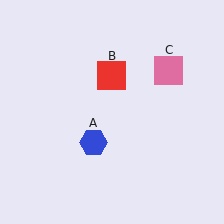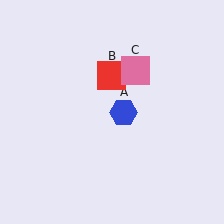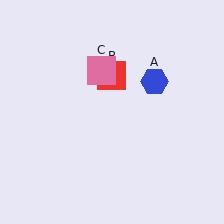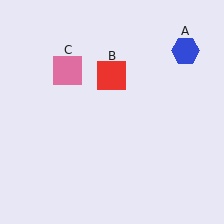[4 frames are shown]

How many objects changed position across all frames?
2 objects changed position: blue hexagon (object A), pink square (object C).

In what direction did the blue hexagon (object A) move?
The blue hexagon (object A) moved up and to the right.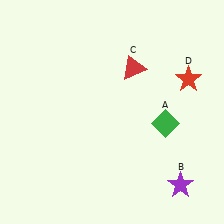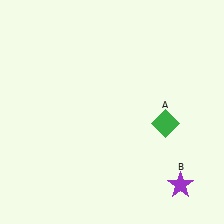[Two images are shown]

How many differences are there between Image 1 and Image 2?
There are 2 differences between the two images.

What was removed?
The red triangle (C), the red star (D) were removed in Image 2.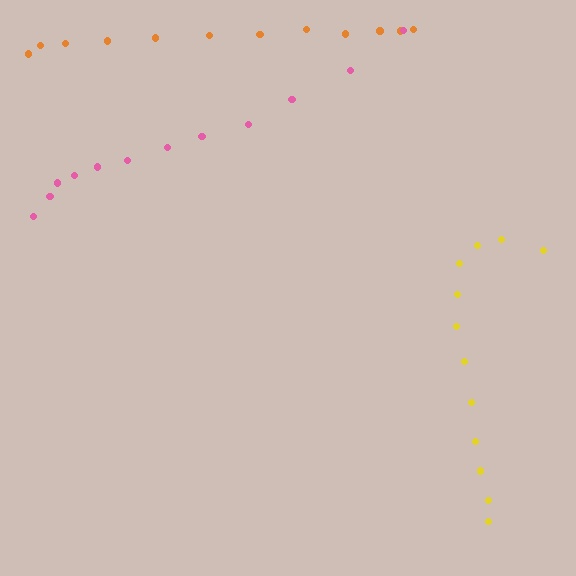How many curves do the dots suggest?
There are 3 distinct paths.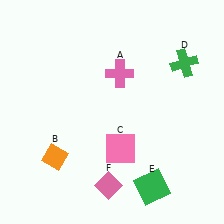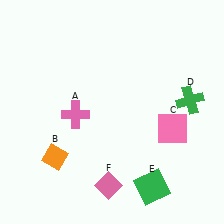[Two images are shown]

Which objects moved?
The objects that moved are: the pink cross (A), the pink square (C), the green cross (D).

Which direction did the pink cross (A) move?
The pink cross (A) moved left.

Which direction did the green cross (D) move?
The green cross (D) moved down.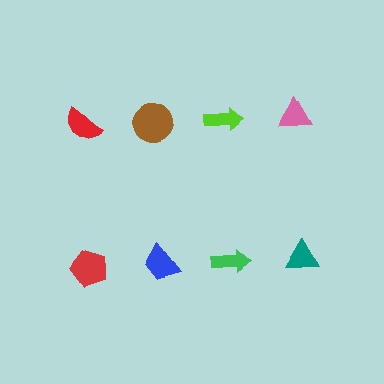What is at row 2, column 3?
A green arrow.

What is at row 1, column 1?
A red semicircle.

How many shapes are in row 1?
4 shapes.